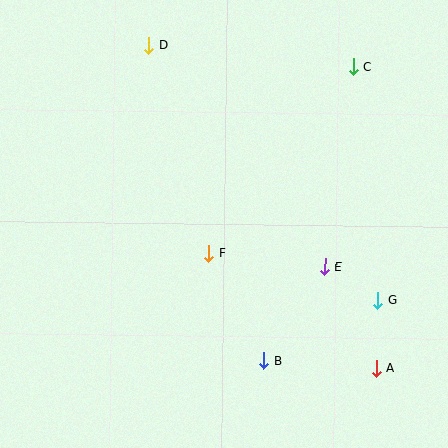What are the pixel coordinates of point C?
Point C is at (353, 66).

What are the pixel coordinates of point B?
Point B is at (264, 360).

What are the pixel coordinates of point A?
Point A is at (377, 368).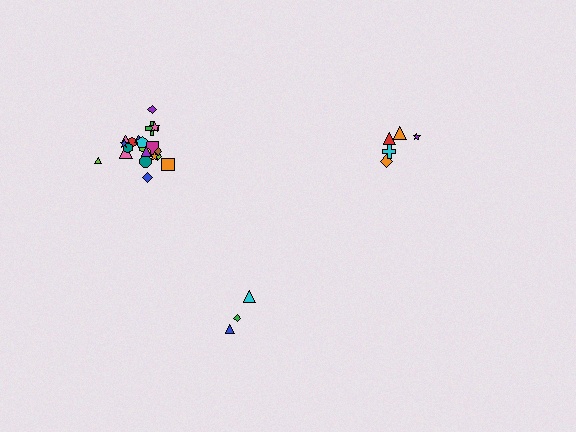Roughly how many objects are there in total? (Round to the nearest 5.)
Roughly 30 objects in total.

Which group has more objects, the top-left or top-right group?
The top-left group.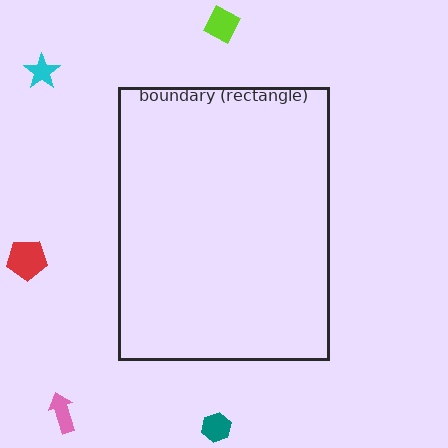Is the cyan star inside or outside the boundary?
Outside.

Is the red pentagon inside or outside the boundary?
Outside.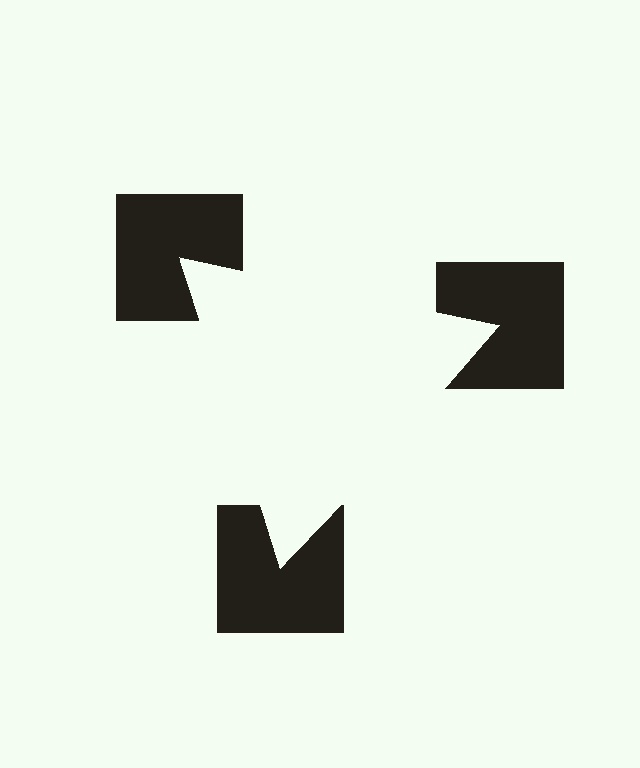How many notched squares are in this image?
There are 3 — one at each vertex of the illusory triangle.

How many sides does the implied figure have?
3 sides.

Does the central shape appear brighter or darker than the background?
It typically appears slightly brighter than the background, even though no actual brightness change is drawn.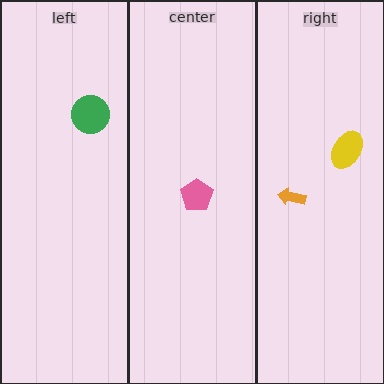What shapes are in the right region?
The yellow ellipse, the orange arrow.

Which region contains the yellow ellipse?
The right region.